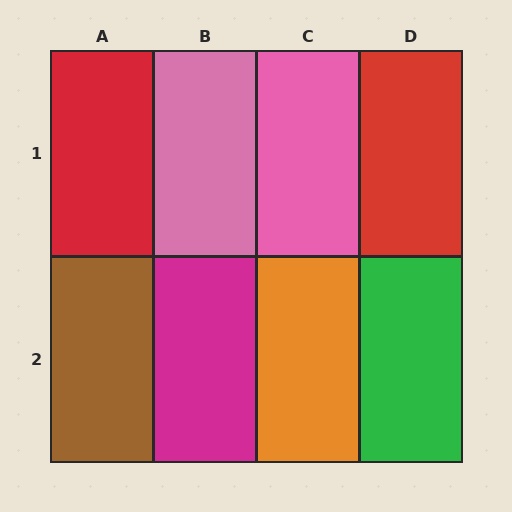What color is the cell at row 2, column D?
Green.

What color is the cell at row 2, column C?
Orange.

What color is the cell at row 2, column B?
Magenta.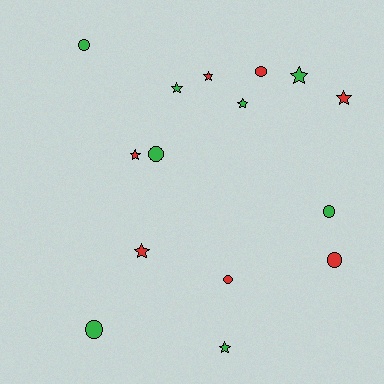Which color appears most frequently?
Green, with 8 objects.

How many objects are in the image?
There are 15 objects.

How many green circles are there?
There are 4 green circles.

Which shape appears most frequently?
Star, with 8 objects.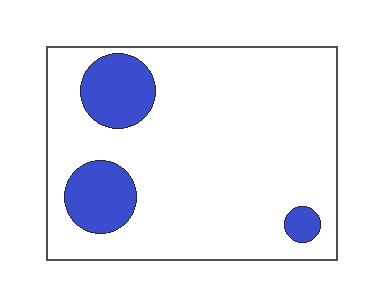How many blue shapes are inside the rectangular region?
3.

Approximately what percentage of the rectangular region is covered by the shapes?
Approximately 15%.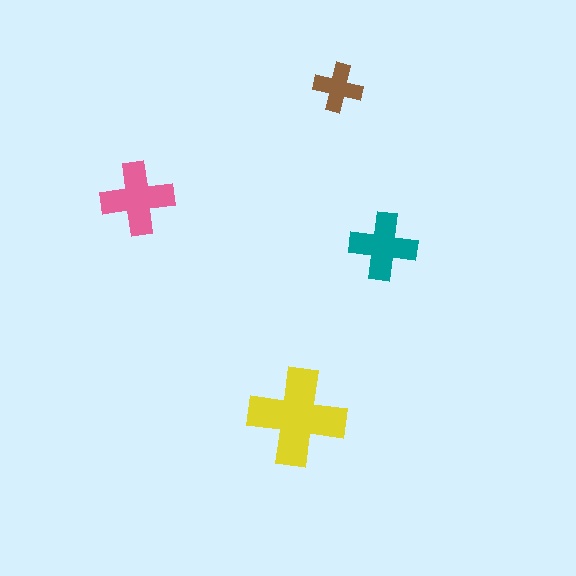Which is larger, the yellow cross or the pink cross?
The yellow one.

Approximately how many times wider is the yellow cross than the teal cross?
About 1.5 times wider.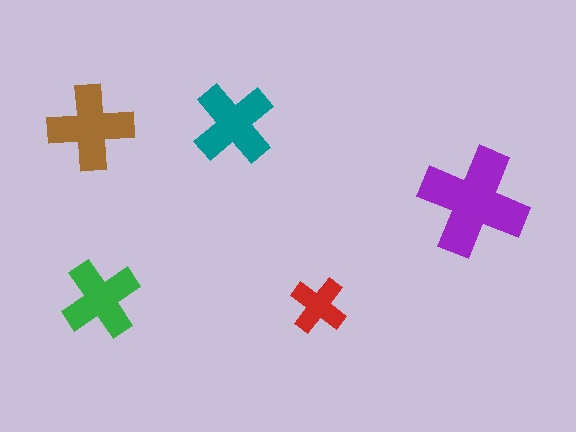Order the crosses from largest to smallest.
the purple one, the brown one, the teal one, the green one, the red one.